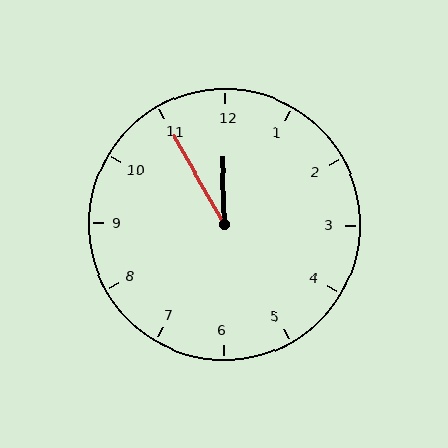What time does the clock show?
11:55.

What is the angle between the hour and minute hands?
Approximately 28 degrees.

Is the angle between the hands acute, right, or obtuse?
It is acute.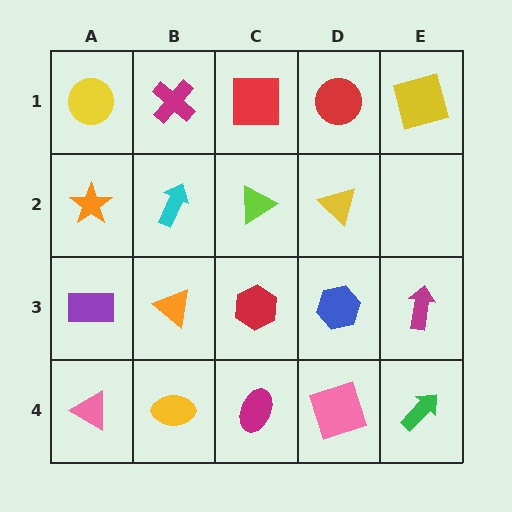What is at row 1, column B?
A magenta cross.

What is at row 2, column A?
An orange star.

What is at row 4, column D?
A pink square.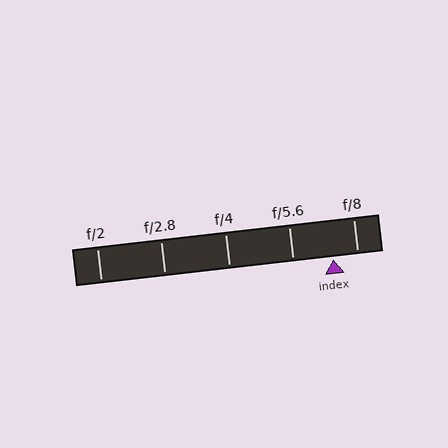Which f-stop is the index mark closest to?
The index mark is closest to f/8.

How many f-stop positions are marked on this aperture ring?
There are 5 f-stop positions marked.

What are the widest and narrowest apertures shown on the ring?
The widest aperture shown is f/2 and the narrowest is f/8.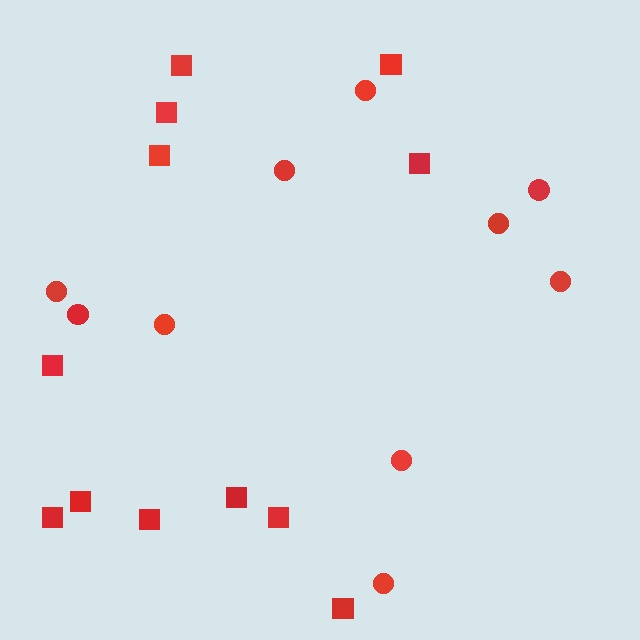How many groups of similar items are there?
There are 2 groups: one group of circles (10) and one group of squares (12).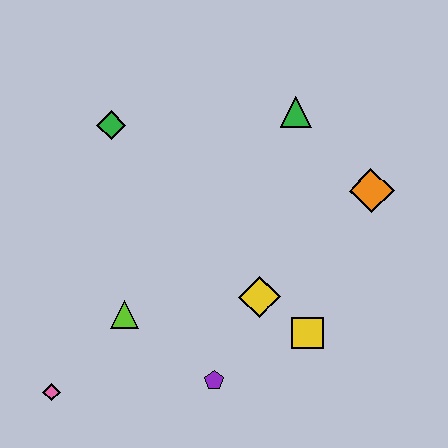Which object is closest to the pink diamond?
The lime triangle is closest to the pink diamond.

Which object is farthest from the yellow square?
The green diamond is farthest from the yellow square.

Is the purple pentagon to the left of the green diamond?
No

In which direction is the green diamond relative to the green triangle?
The green diamond is to the left of the green triangle.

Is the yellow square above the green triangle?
No